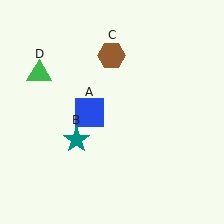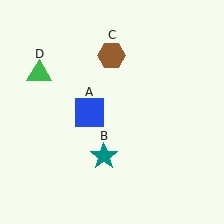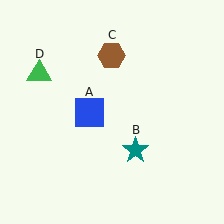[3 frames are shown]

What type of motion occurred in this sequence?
The teal star (object B) rotated counterclockwise around the center of the scene.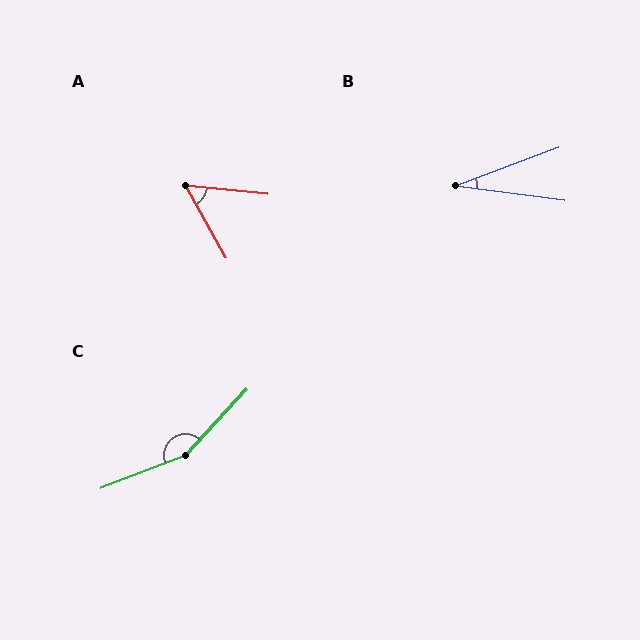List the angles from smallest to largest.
B (28°), A (54°), C (153°).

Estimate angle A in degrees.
Approximately 54 degrees.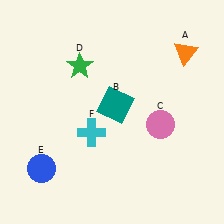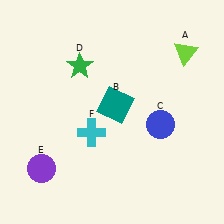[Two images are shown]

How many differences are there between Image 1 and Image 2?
There are 3 differences between the two images.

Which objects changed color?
A changed from orange to lime. C changed from pink to blue. E changed from blue to purple.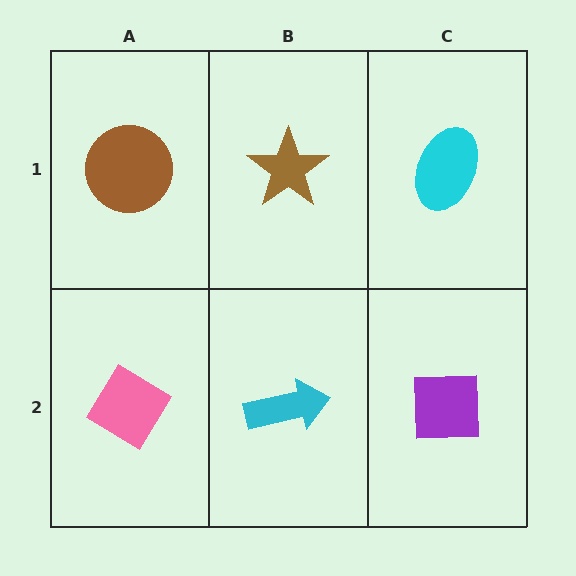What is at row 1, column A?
A brown circle.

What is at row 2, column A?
A pink diamond.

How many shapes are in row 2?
3 shapes.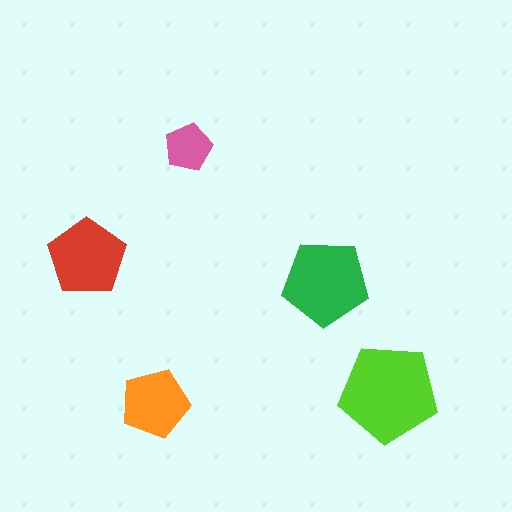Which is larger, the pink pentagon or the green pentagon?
The green one.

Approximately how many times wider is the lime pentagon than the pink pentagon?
About 2 times wider.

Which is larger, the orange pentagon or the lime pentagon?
The lime one.